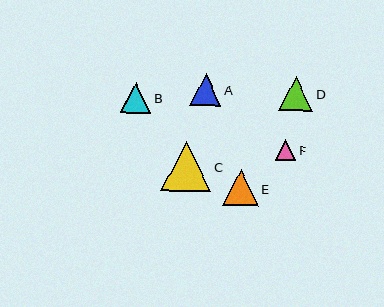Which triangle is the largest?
Triangle C is the largest with a size of approximately 50 pixels.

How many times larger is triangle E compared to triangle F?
Triangle E is approximately 1.7 times the size of triangle F.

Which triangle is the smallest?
Triangle F is the smallest with a size of approximately 21 pixels.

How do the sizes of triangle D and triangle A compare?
Triangle D and triangle A are approximately the same size.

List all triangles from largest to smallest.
From largest to smallest: C, E, D, A, B, F.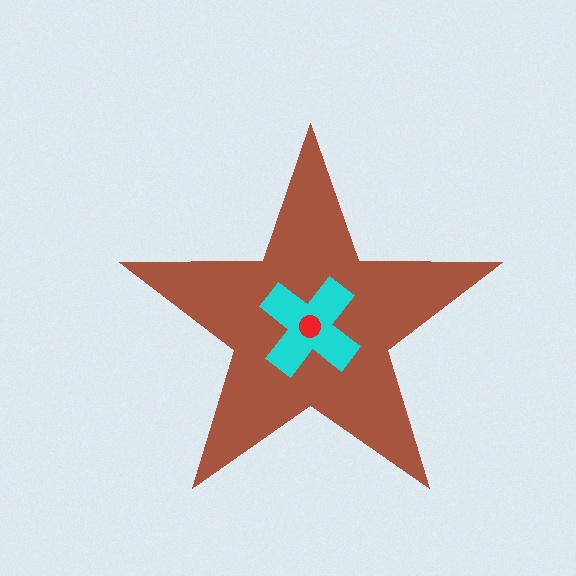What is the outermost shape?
The brown star.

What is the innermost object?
The red circle.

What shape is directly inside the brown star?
The cyan cross.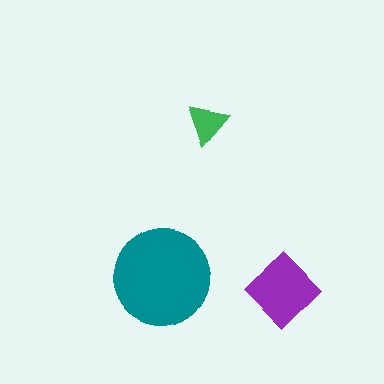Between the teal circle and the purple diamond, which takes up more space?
The teal circle.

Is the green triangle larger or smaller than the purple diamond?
Smaller.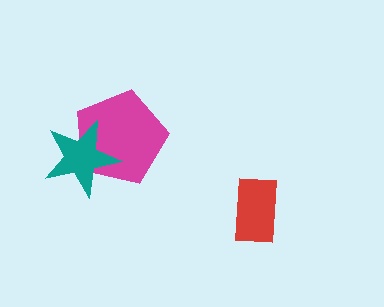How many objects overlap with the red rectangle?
0 objects overlap with the red rectangle.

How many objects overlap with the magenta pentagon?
1 object overlaps with the magenta pentagon.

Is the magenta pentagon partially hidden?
Yes, it is partially covered by another shape.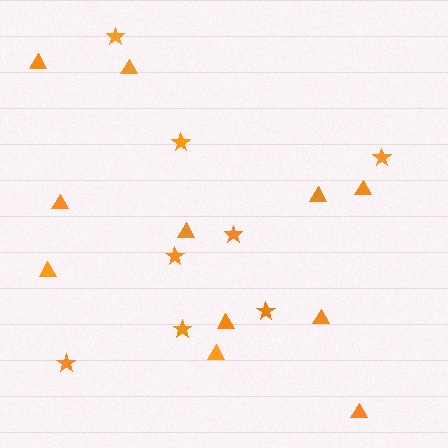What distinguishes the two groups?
There are 2 groups: one group of stars (8) and one group of triangles (11).